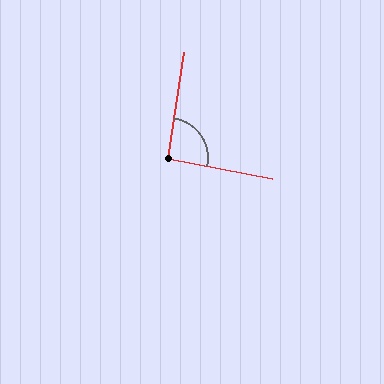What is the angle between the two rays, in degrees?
Approximately 92 degrees.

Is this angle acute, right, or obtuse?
It is approximately a right angle.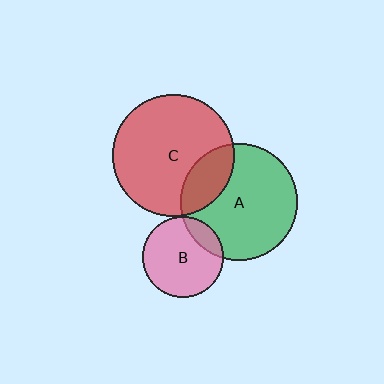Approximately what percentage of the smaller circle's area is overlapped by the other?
Approximately 15%.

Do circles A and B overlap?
Yes.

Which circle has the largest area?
Circle C (red).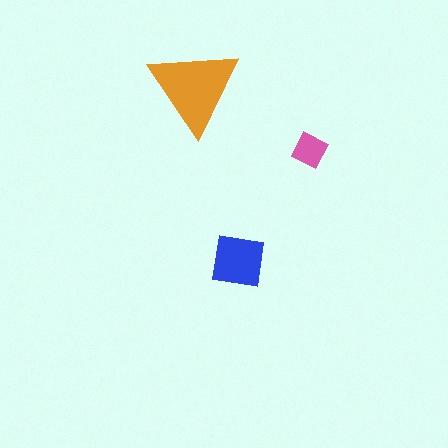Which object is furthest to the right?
The pink diamond is rightmost.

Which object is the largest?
The orange triangle.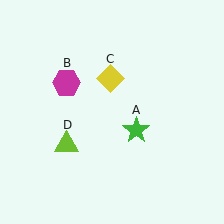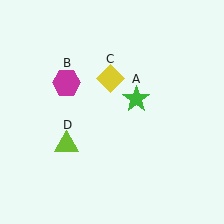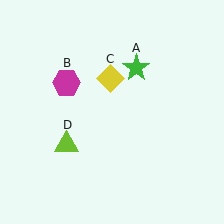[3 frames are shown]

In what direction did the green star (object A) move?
The green star (object A) moved up.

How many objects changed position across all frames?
1 object changed position: green star (object A).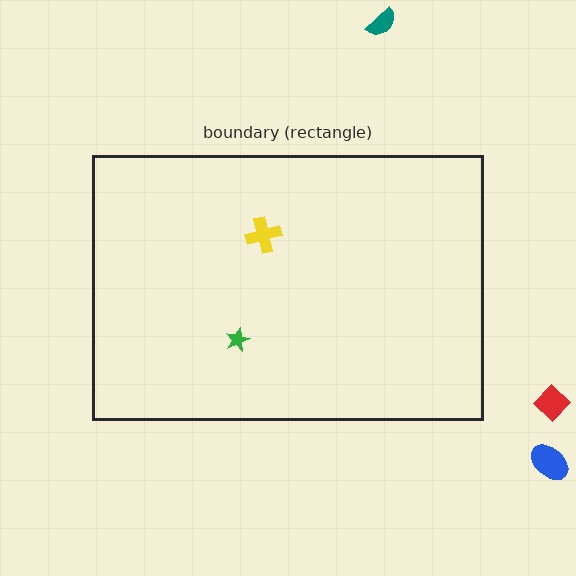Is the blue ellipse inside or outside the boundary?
Outside.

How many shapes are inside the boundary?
2 inside, 3 outside.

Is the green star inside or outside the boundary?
Inside.